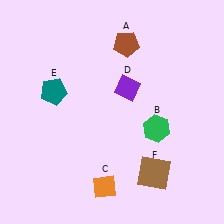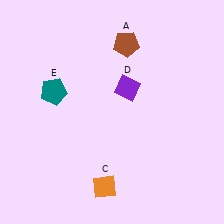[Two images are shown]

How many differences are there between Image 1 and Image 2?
There are 2 differences between the two images.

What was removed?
The green hexagon (B), the brown square (F) were removed in Image 2.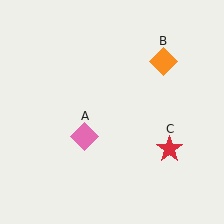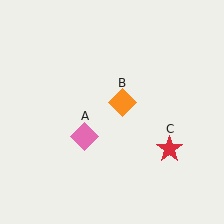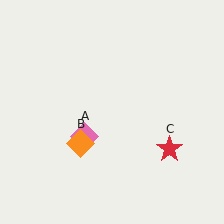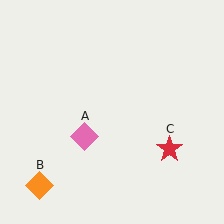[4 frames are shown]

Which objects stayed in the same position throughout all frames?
Pink diamond (object A) and red star (object C) remained stationary.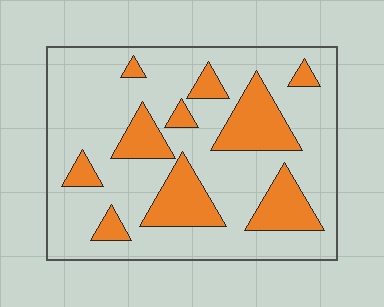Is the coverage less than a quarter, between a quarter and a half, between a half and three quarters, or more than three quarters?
Between a quarter and a half.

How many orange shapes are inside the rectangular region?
10.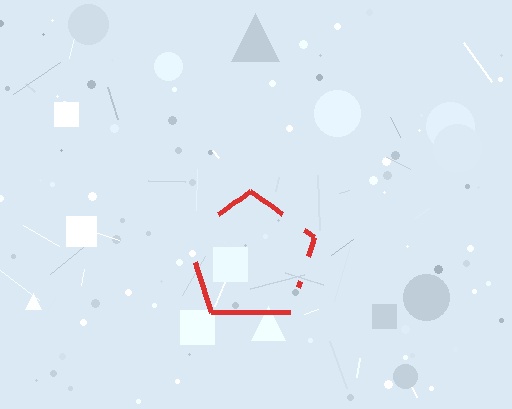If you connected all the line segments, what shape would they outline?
They would outline a pentagon.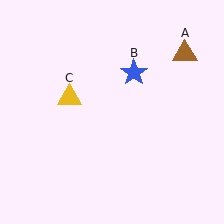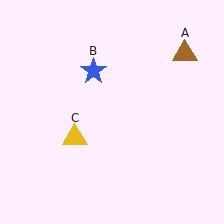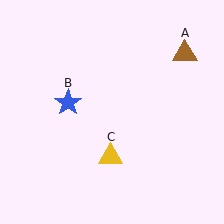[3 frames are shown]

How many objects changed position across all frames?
2 objects changed position: blue star (object B), yellow triangle (object C).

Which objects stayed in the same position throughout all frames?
Brown triangle (object A) remained stationary.